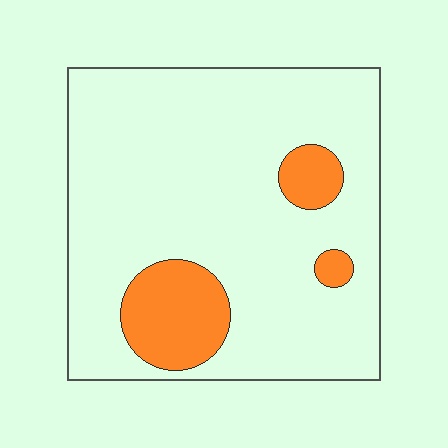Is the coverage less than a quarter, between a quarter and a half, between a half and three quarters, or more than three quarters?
Less than a quarter.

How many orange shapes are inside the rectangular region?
3.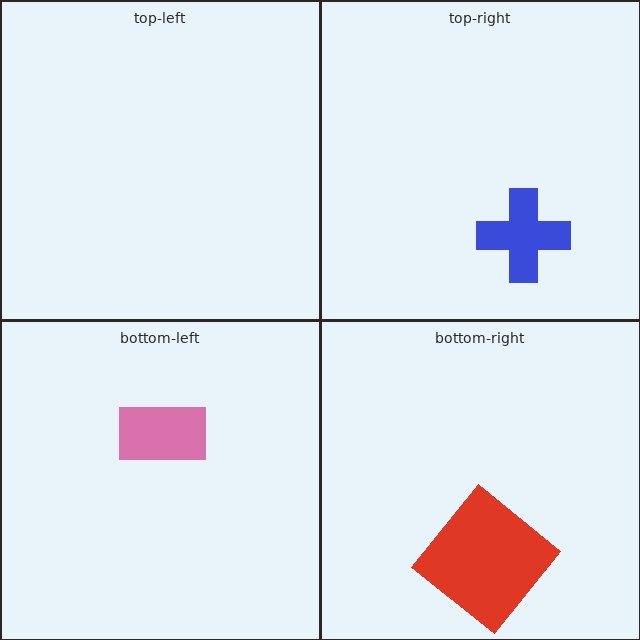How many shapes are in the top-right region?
1.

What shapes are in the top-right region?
The blue cross.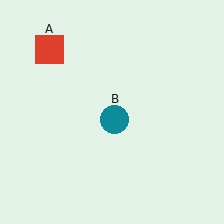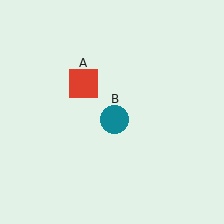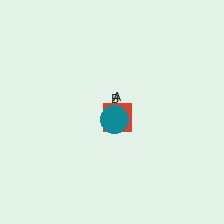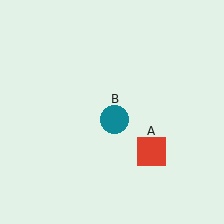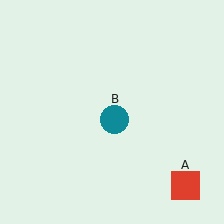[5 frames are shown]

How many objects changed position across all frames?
1 object changed position: red square (object A).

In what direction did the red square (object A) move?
The red square (object A) moved down and to the right.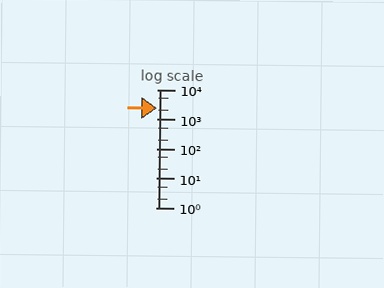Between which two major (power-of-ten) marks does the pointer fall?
The pointer is between 1000 and 10000.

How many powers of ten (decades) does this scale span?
The scale spans 4 decades, from 1 to 10000.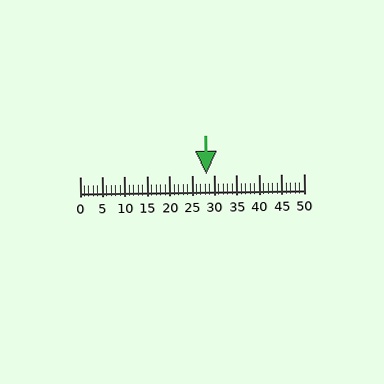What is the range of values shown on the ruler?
The ruler shows values from 0 to 50.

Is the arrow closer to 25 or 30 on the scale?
The arrow is closer to 30.